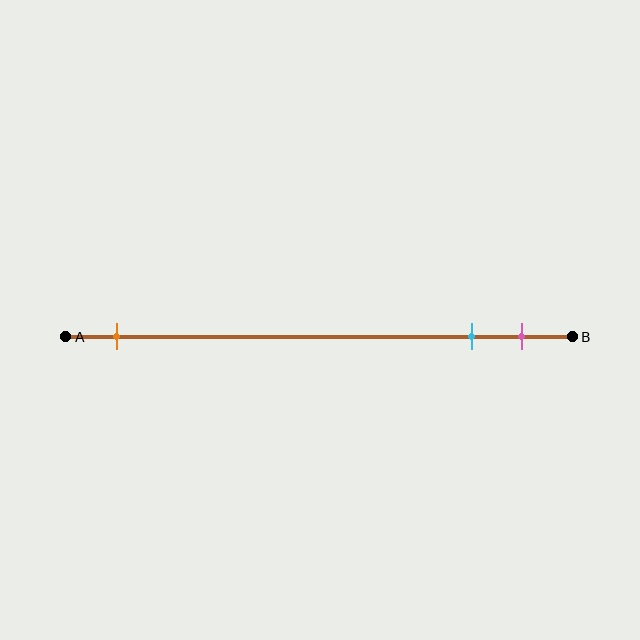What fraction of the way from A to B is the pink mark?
The pink mark is approximately 90% (0.9) of the way from A to B.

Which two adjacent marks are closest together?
The cyan and pink marks are the closest adjacent pair.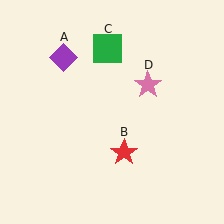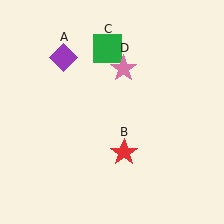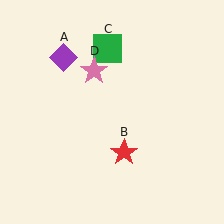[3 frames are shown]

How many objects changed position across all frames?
1 object changed position: pink star (object D).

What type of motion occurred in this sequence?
The pink star (object D) rotated counterclockwise around the center of the scene.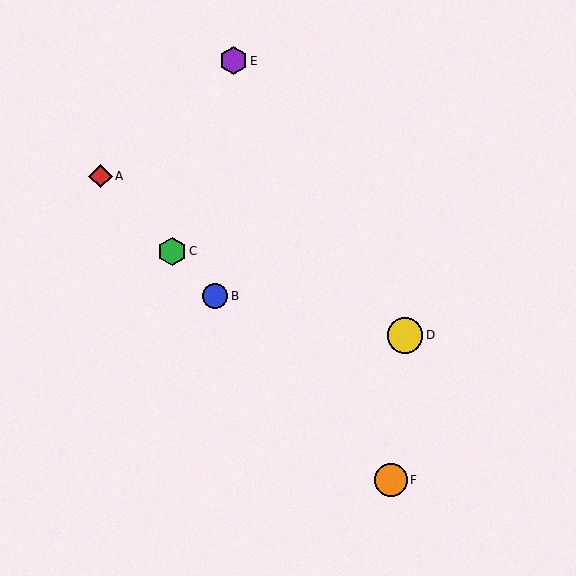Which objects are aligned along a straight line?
Objects A, B, C, F are aligned along a straight line.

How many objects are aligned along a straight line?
4 objects (A, B, C, F) are aligned along a straight line.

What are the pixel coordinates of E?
Object E is at (234, 61).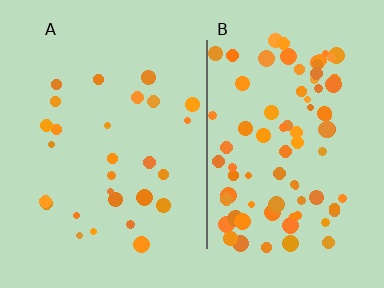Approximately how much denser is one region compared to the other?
Approximately 3.0× — region B over region A.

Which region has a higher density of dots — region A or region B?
B (the right).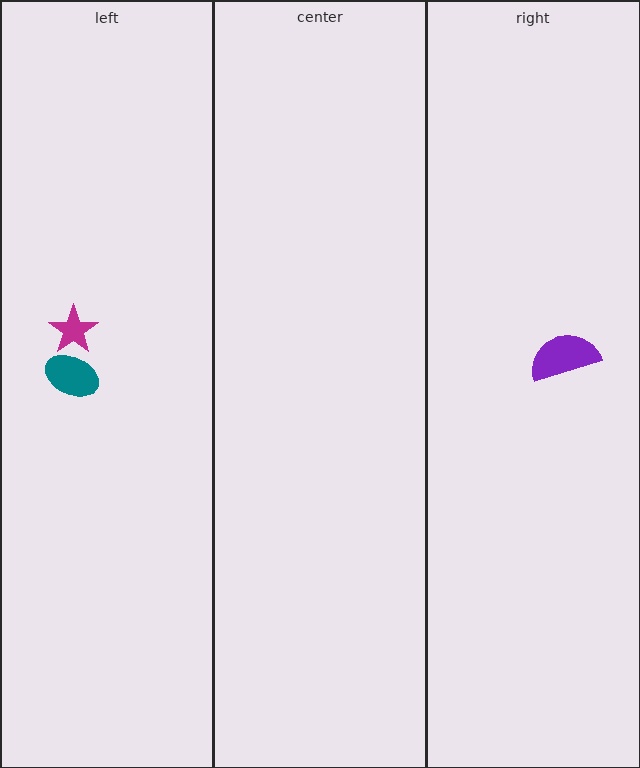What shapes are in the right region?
The purple semicircle.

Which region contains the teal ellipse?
The left region.